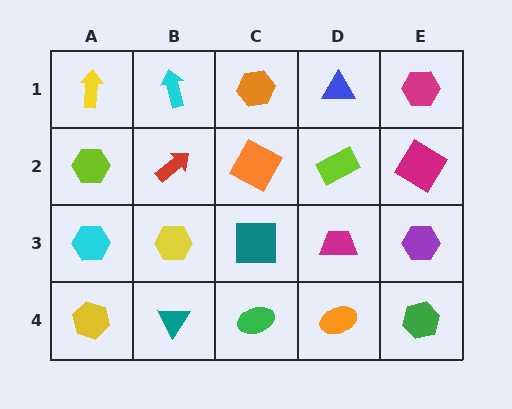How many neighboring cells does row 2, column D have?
4.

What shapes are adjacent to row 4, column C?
A teal square (row 3, column C), a teal triangle (row 4, column B), an orange ellipse (row 4, column D).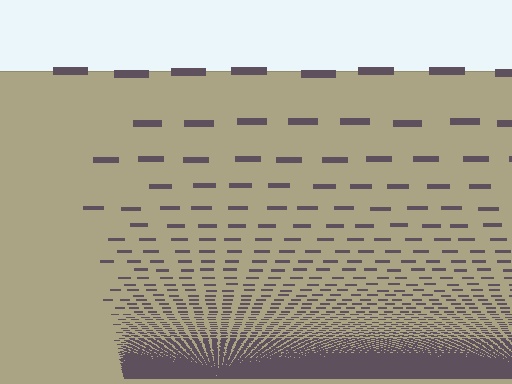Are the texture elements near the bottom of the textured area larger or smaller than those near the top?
Smaller. The gradient is inverted — elements near the bottom are smaller and denser.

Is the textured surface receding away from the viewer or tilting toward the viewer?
The surface appears to tilt toward the viewer. Texture elements get larger and sparser toward the top.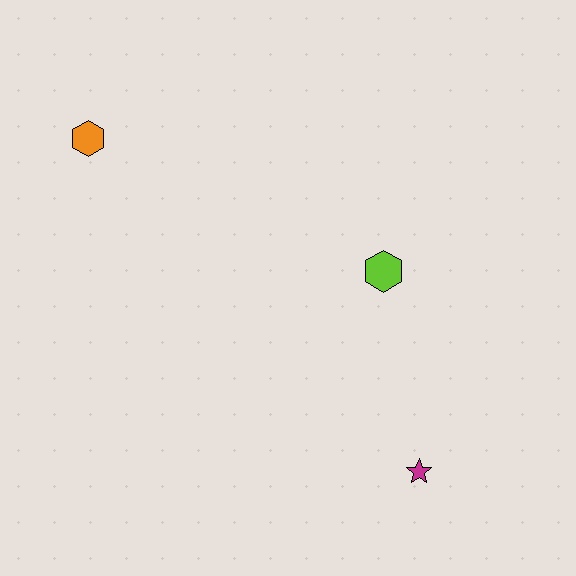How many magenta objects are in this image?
There is 1 magenta object.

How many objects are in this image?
There are 3 objects.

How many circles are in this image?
There are no circles.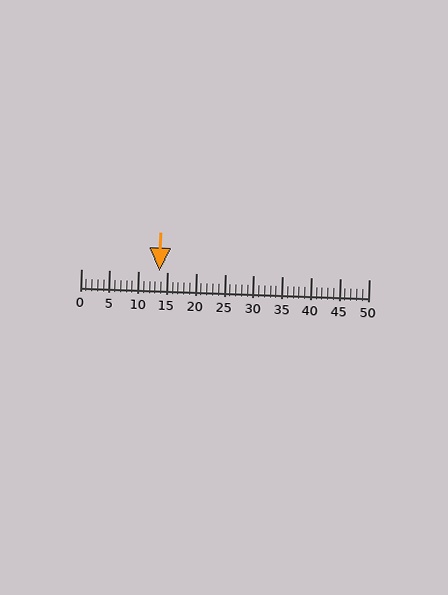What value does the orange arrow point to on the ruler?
The orange arrow points to approximately 14.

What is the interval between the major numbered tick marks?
The major tick marks are spaced 5 units apart.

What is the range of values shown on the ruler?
The ruler shows values from 0 to 50.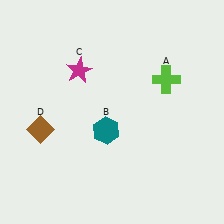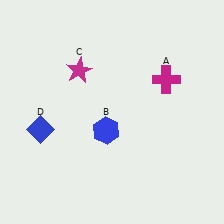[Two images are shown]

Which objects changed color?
A changed from lime to magenta. B changed from teal to blue. D changed from brown to blue.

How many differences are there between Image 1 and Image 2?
There are 3 differences between the two images.